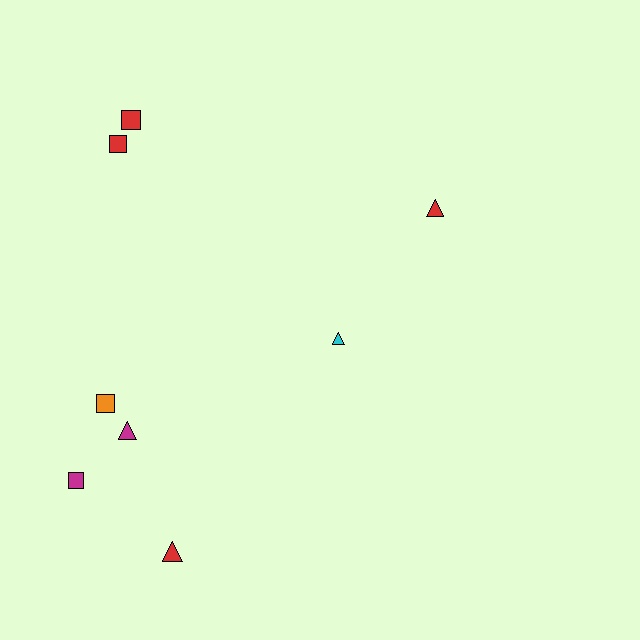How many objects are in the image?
There are 8 objects.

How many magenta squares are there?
There is 1 magenta square.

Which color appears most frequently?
Red, with 4 objects.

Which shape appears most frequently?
Triangle, with 4 objects.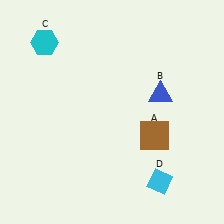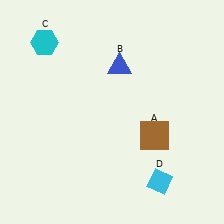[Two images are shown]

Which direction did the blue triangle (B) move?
The blue triangle (B) moved left.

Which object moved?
The blue triangle (B) moved left.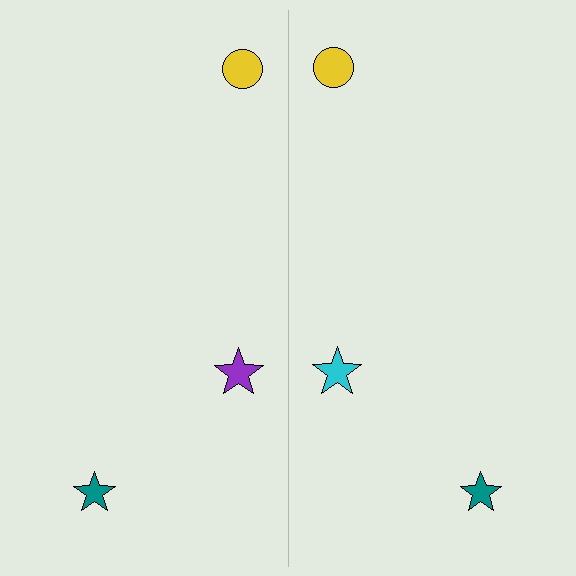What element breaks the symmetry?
The cyan star on the right side breaks the symmetry — its mirror counterpart is purple.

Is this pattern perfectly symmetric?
No, the pattern is not perfectly symmetric. The cyan star on the right side breaks the symmetry — its mirror counterpart is purple.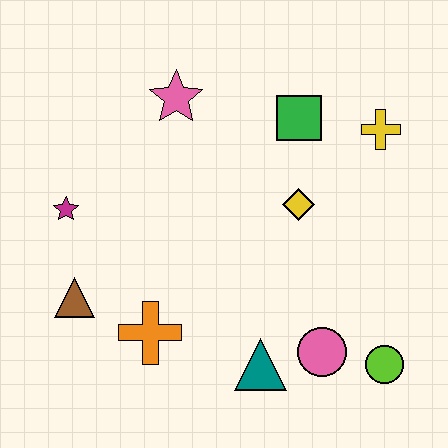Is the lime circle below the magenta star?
Yes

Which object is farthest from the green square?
The brown triangle is farthest from the green square.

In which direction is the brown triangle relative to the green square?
The brown triangle is to the left of the green square.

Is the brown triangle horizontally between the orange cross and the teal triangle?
No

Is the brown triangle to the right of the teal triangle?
No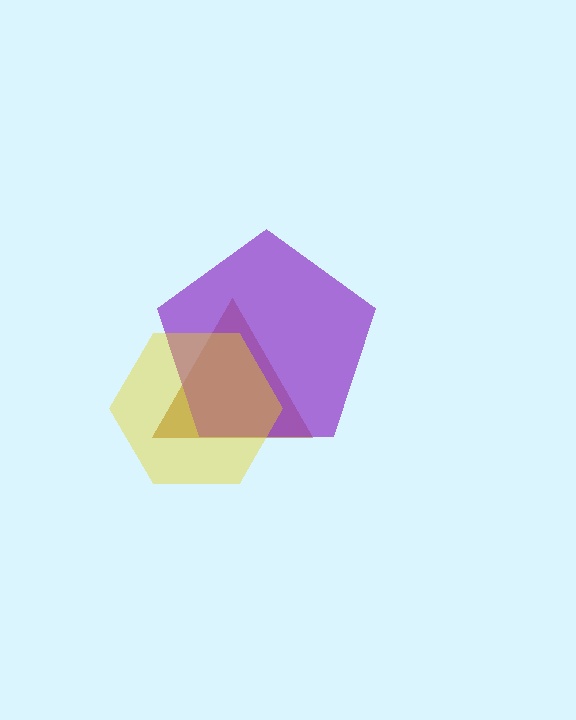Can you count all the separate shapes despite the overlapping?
Yes, there are 3 separate shapes.